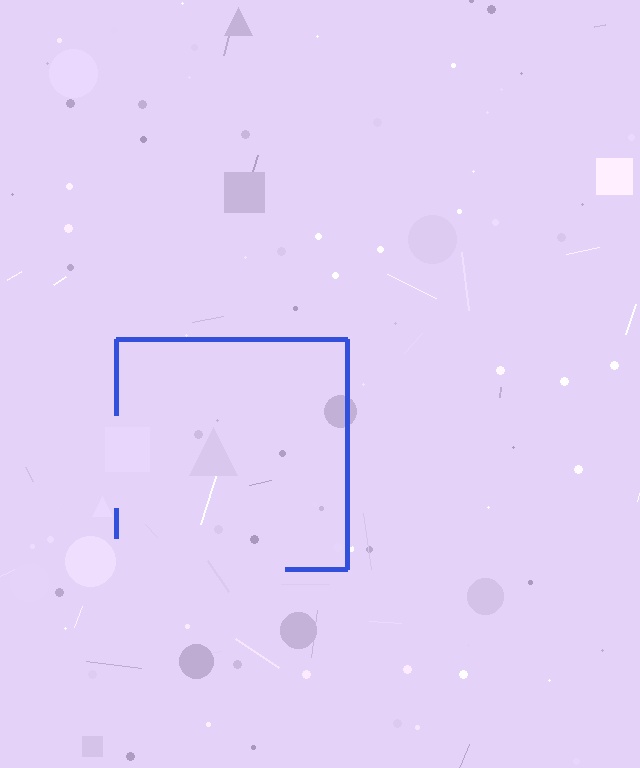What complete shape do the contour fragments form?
The contour fragments form a square.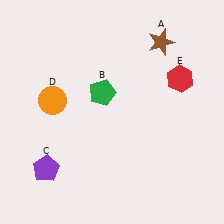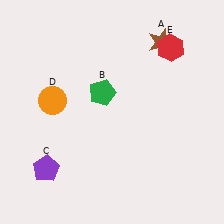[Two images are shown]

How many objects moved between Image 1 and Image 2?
1 object moved between the two images.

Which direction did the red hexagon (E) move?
The red hexagon (E) moved up.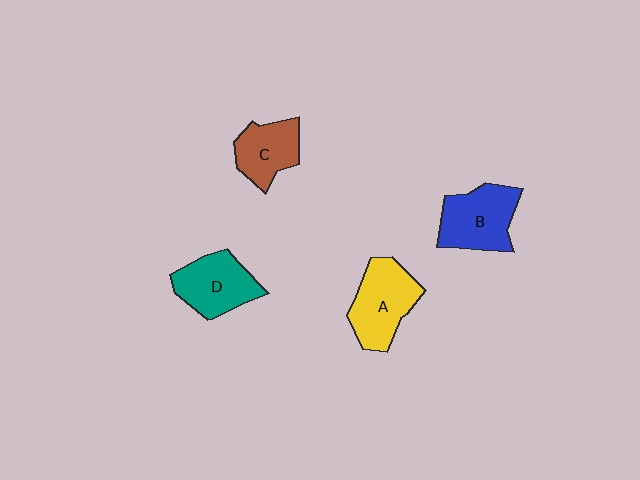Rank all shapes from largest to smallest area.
From largest to smallest: A (yellow), B (blue), D (teal), C (brown).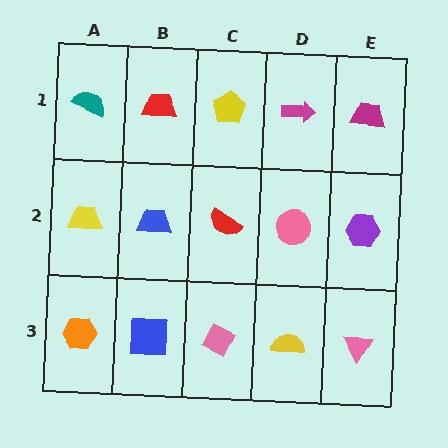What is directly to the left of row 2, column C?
A blue trapezoid.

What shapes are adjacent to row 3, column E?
A purple hexagon (row 2, column E), a yellow semicircle (row 3, column D).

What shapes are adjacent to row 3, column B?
A blue trapezoid (row 2, column B), an orange hexagon (row 3, column A), a pink diamond (row 3, column C).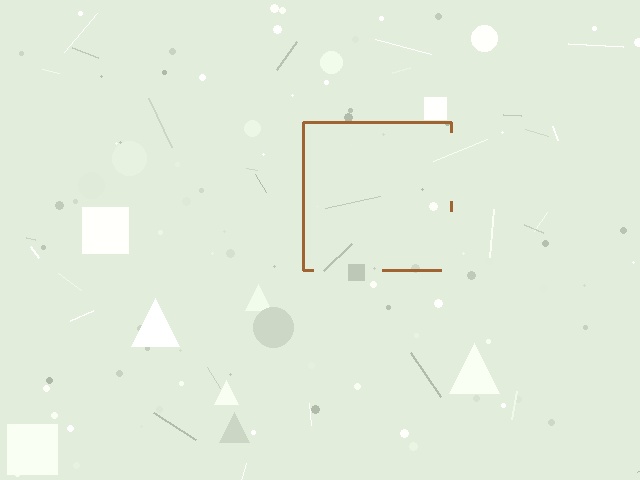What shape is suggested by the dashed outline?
The dashed outline suggests a square.